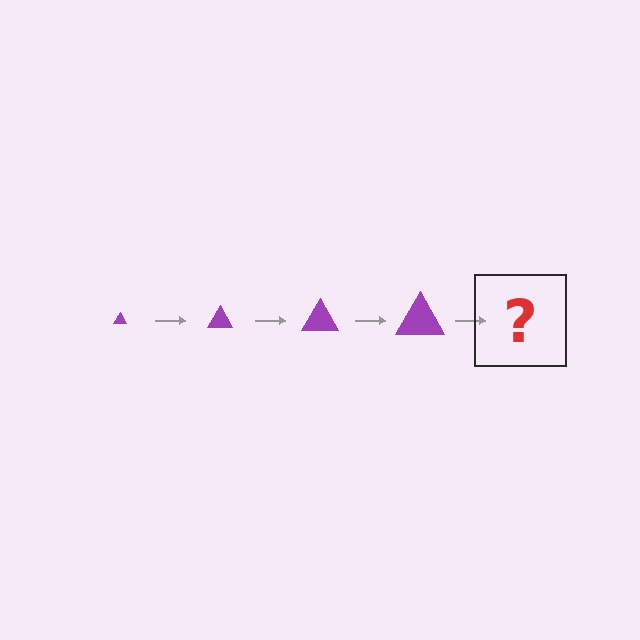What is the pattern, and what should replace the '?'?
The pattern is that the triangle gets progressively larger each step. The '?' should be a purple triangle, larger than the previous one.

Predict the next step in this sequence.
The next step is a purple triangle, larger than the previous one.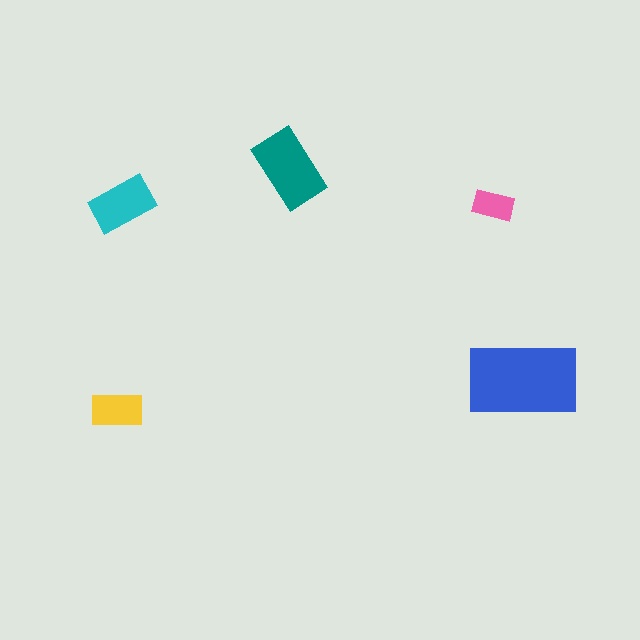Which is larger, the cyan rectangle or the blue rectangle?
The blue one.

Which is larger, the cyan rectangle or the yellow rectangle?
The cyan one.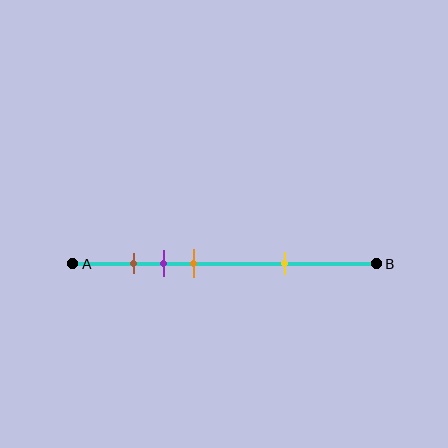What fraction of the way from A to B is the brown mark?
The brown mark is approximately 20% (0.2) of the way from A to B.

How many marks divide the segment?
There are 4 marks dividing the segment.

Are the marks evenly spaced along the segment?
No, the marks are not evenly spaced.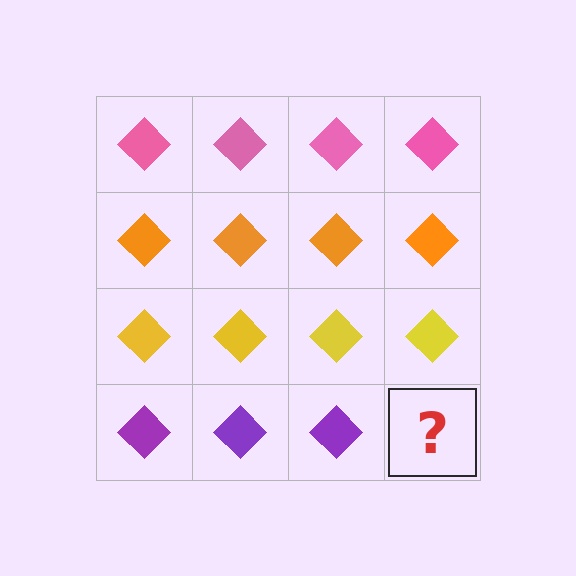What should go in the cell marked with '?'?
The missing cell should contain a purple diamond.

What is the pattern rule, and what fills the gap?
The rule is that each row has a consistent color. The gap should be filled with a purple diamond.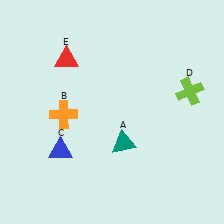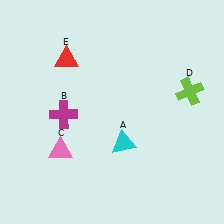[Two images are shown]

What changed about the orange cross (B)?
In Image 1, B is orange. In Image 2, it changed to magenta.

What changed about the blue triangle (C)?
In Image 1, C is blue. In Image 2, it changed to pink.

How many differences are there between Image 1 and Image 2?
There are 3 differences between the two images.